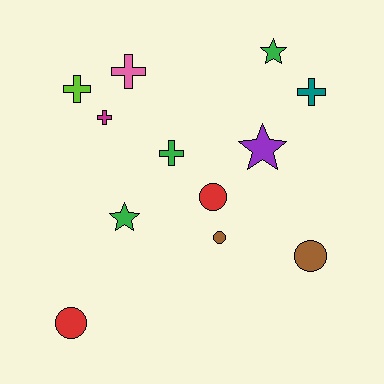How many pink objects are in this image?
There is 1 pink object.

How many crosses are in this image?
There are 5 crosses.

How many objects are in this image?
There are 12 objects.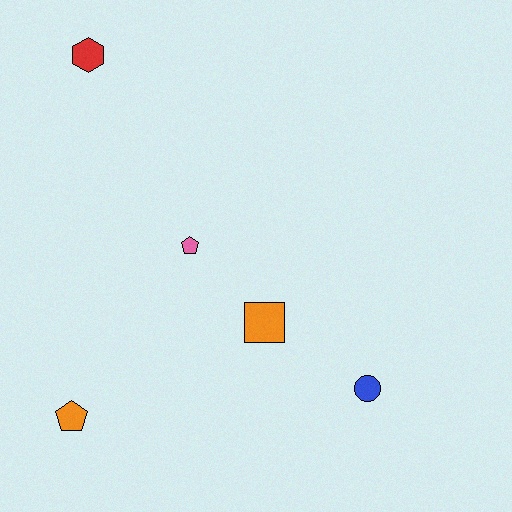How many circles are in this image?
There is 1 circle.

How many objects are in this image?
There are 5 objects.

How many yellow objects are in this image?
There are no yellow objects.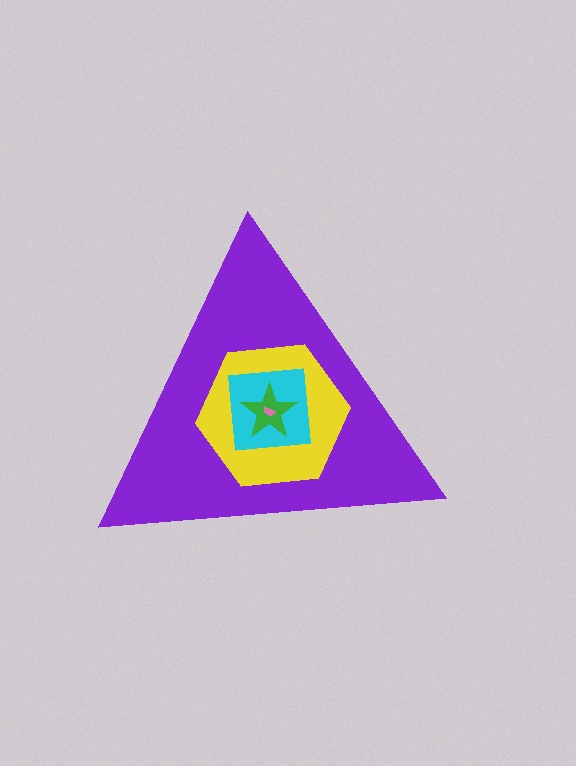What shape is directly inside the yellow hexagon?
The cyan square.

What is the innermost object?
The pink semicircle.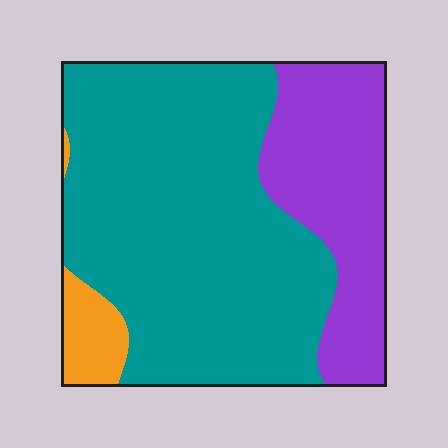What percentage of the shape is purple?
Purple takes up about one quarter (1/4) of the shape.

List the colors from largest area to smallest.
From largest to smallest: teal, purple, orange.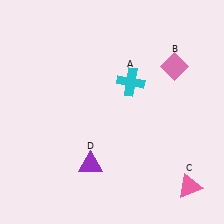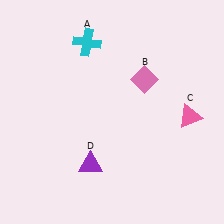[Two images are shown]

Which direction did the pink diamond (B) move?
The pink diamond (B) moved left.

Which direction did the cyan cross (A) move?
The cyan cross (A) moved left.